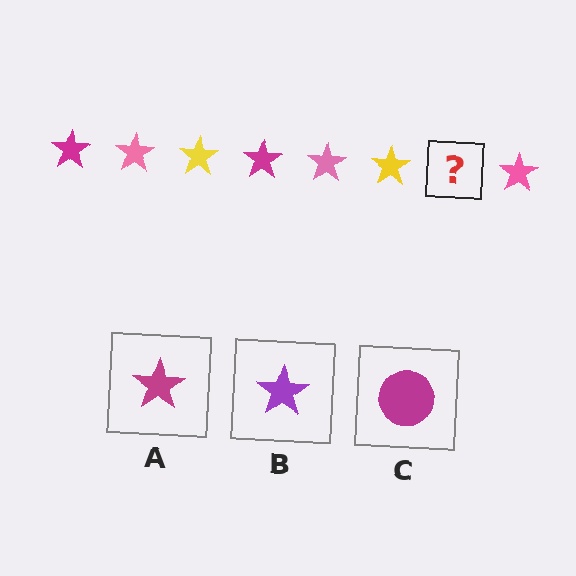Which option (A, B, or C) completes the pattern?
A.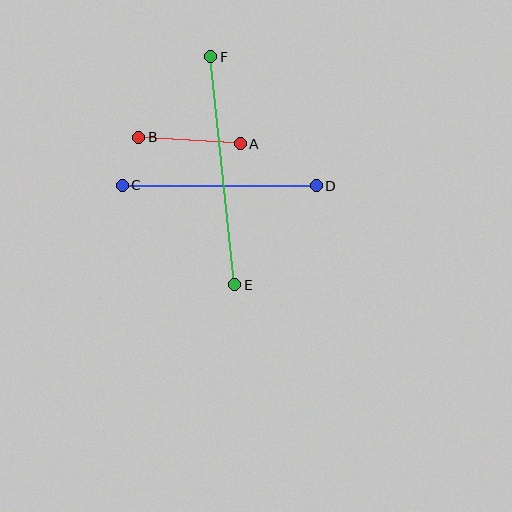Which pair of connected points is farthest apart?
Points E and F are farthest apart.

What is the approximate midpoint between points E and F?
The midpoint is at approximately (223, 171) pixels.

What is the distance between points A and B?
The distance is approximately 102 pixels.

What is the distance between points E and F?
The distance is approximately 229 pixels.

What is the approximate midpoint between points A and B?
The midpoint is at approximately (190, 141) pixels.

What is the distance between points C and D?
The distance is approximately 194 pixels.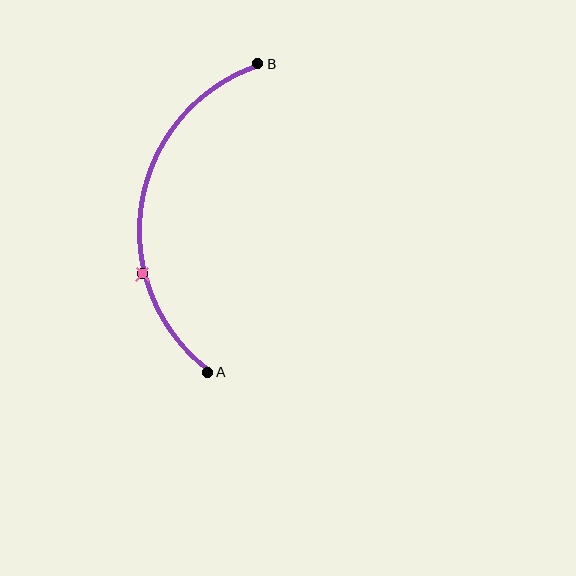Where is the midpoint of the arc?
The arc midpoint is the point on the curve farthest from the straight line joining A and B. It sits to the left of that line.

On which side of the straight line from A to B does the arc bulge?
The arc bulges to the left of the straight line connecting A and B.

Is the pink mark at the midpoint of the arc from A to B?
No. The pink mark lies on the arc but is closer to endpoint A. The arc midpoint would be at the point on the curve equidistant along the arc from both A and B.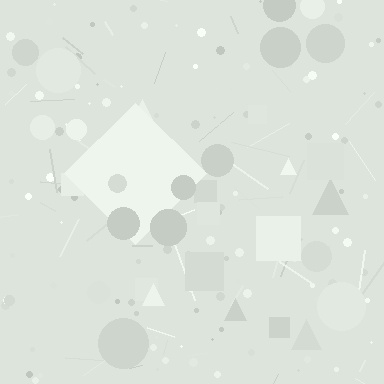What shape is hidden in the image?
A diamond is hidden in the image.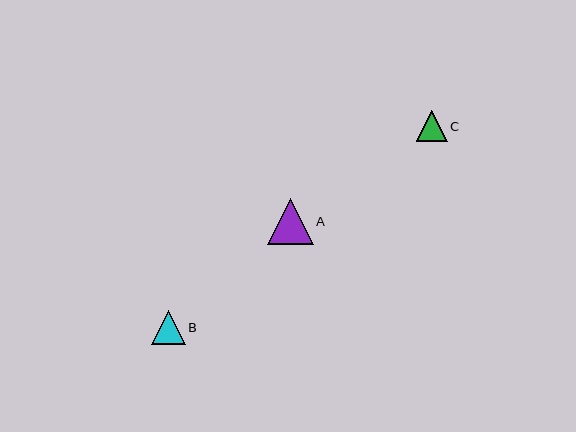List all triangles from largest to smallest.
From largest to smallest: A, B, C.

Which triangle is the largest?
Triangle A is the largest with a size of approximately 46 pixels.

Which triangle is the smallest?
Triangle C is the smallest with a size of approximately 31 pixels.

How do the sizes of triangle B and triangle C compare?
Triangle B and triangle C are approximately the same size.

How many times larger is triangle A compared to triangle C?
Triangle A is approximately 1.5 times the size of triangle C.